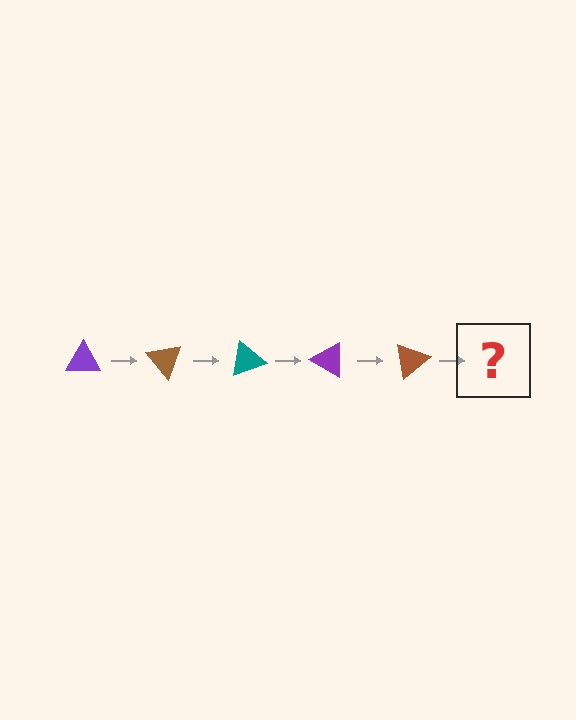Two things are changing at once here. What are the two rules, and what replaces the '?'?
The two rules are that it rotates 50 degrees each step and the color cycles through purple, brown, and teal. The '?' should be a teal triangle, rotated 250 degrees from the start.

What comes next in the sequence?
The next element should be a teal triangle, rotated 250 degrees from the start.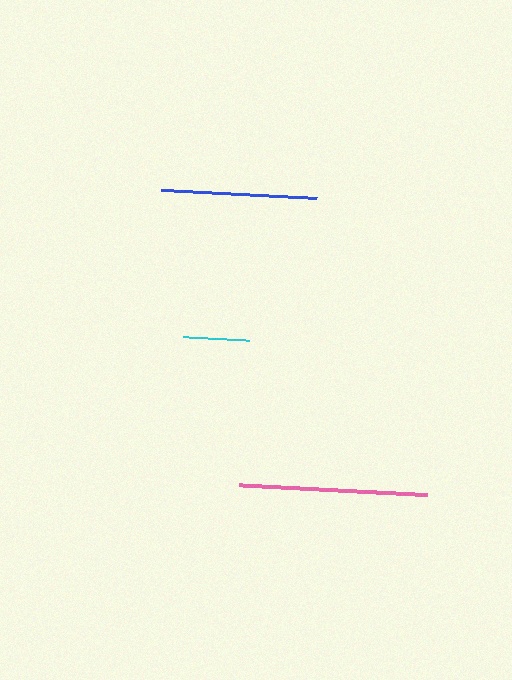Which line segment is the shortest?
The cyan line is the shortest at approximately 66 pixels.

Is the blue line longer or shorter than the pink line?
The pink line is longer than the blue line.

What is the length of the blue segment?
The blue segment is approximately 156 pixels long.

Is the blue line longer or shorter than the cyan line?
The blue line is longer than the cyan line.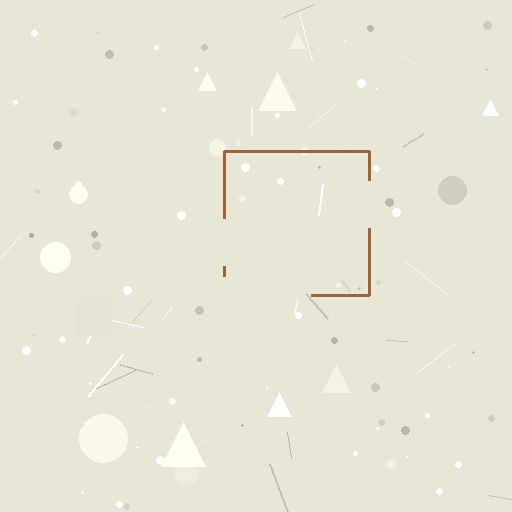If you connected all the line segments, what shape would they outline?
They would outline a square.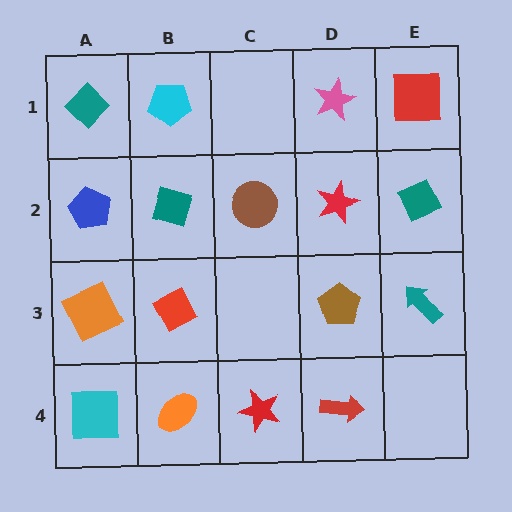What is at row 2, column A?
A blue pentagon.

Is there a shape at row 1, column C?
No, that cell is empty.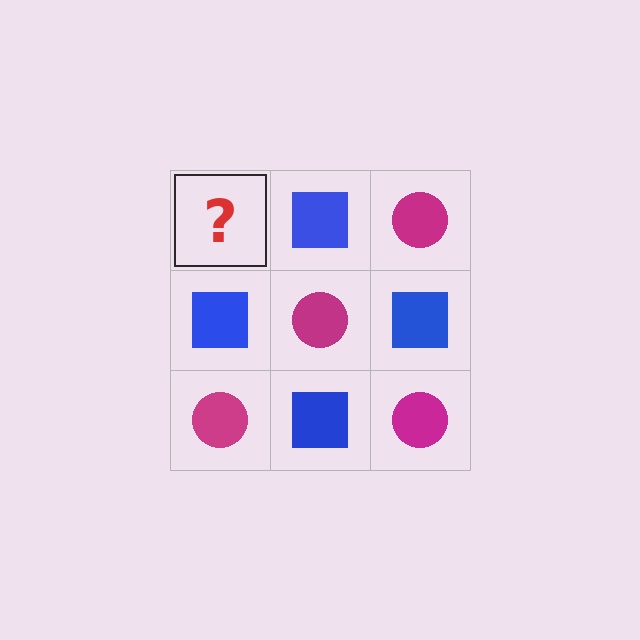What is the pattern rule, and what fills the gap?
The rule is that it alternates magenta circle and blue square in a checkerboard pattern. The gap should be filled with a magenta circle.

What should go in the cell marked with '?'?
The missing cell should contain a magenta circle.